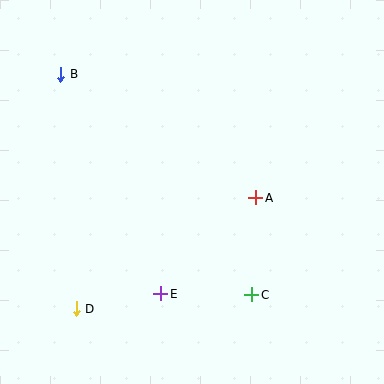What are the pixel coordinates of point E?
Point E is at (161, 294).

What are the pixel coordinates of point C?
Point C is at (252, 295).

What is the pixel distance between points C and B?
The distance between C and B is 292 pixels.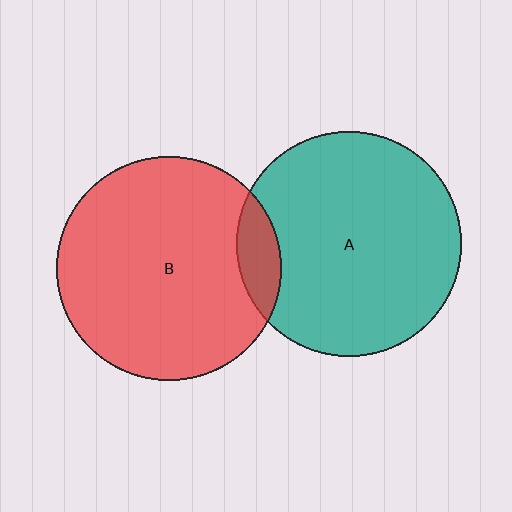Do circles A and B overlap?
Yes.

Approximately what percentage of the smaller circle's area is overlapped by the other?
Approximately 10%.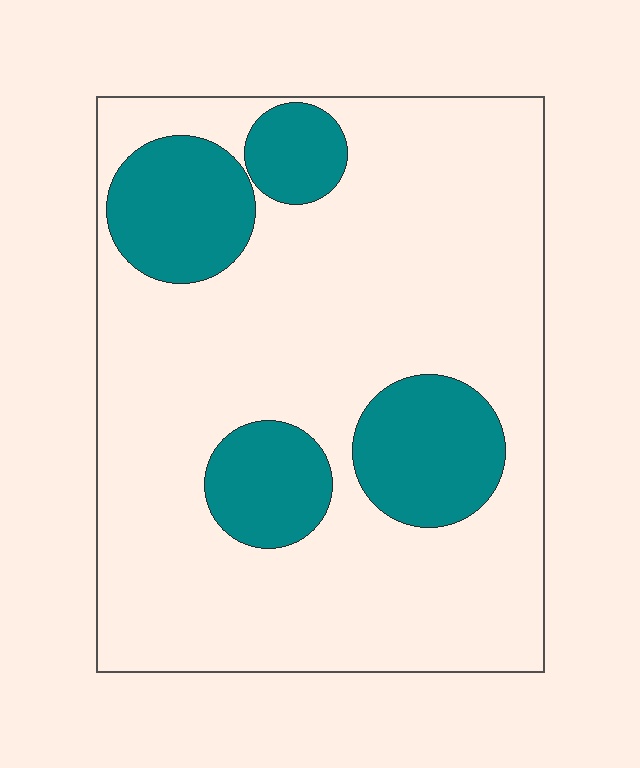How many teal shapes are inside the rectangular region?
4.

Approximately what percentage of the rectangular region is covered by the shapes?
Approximately 20%.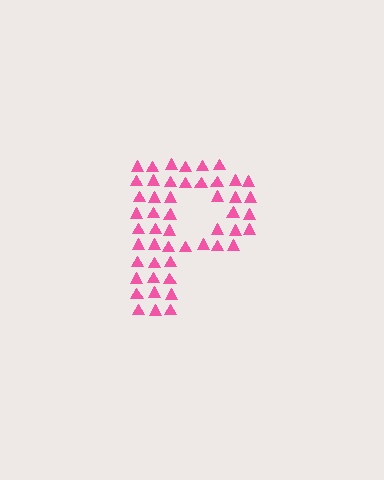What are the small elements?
The small elements are triangles.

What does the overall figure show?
The overall figure shows the letter P.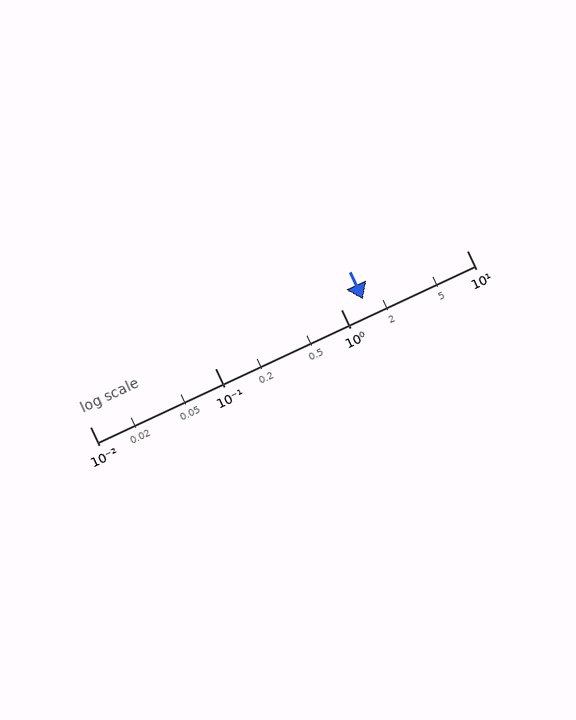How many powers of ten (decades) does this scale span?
The scale spans 3 decades, from 0.01 to 10.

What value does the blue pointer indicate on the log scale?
The pointer indicates approximately 1.5.